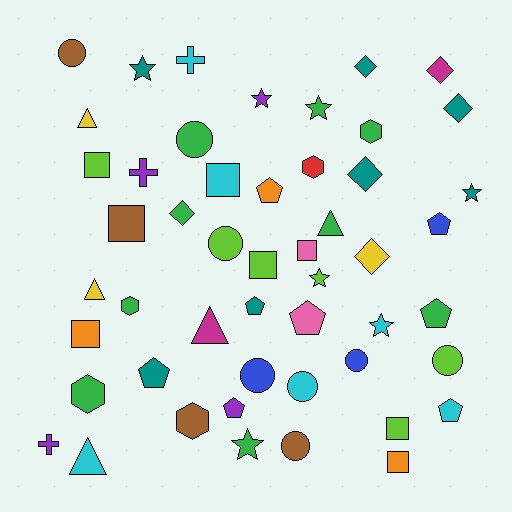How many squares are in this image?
There are 8 squares.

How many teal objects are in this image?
There are 7 teal objects.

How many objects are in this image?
There are 50 objects.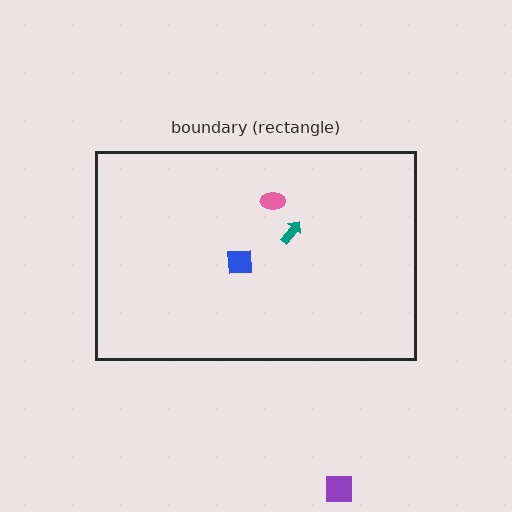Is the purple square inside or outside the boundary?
Outside.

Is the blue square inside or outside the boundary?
Inside.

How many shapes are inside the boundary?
3 inside, 1 outside.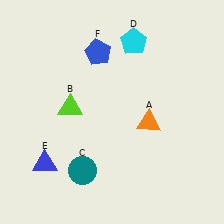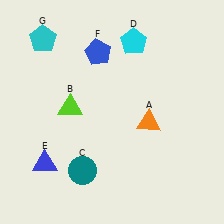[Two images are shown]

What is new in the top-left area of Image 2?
A cyan pentagon (G) was added in the top-left area of Image 2.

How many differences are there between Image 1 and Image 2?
There is 1 difference between the two images.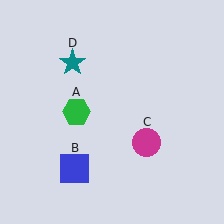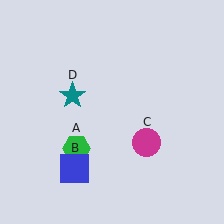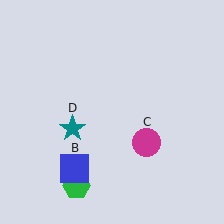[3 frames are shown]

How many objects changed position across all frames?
2 objects changed position: green hexagon (object A), teal star (object D).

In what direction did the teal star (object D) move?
The teal star (object D) moved down.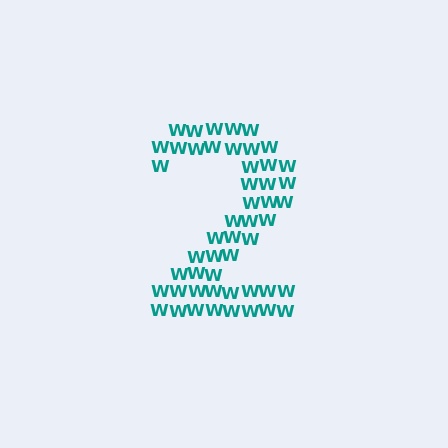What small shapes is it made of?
It is made of small letter W's.